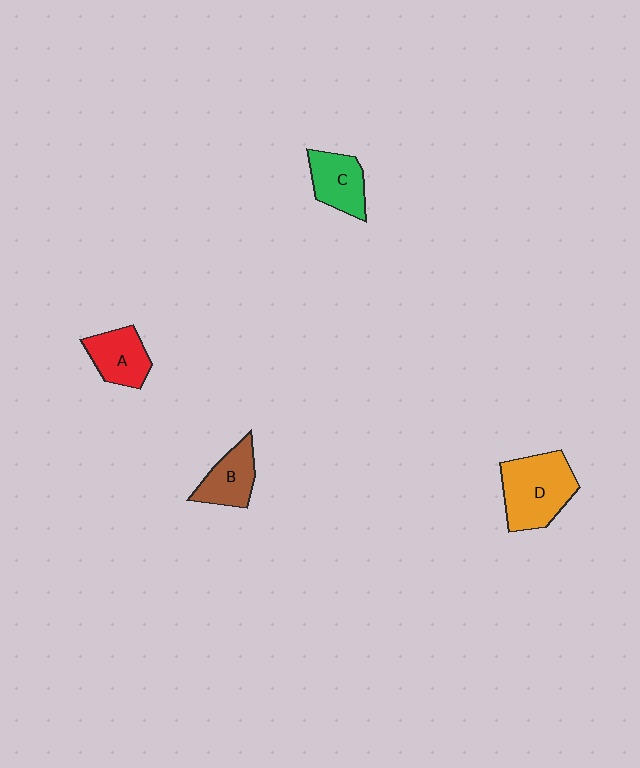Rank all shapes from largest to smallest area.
From largest to smallest: D (orange), C (green), A (red), B (brown).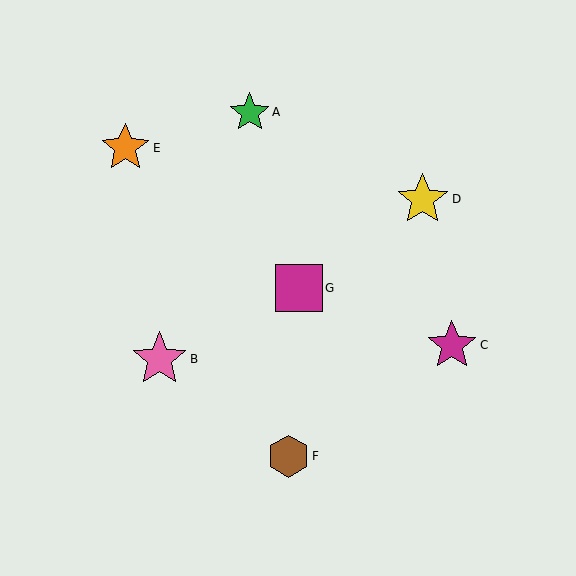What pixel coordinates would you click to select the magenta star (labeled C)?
Click at (452, 345) to select the magenta star C.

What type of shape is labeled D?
Shape D is a yellow star.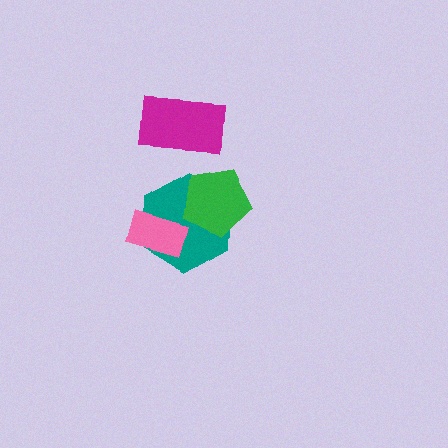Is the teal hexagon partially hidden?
Yes, it is partially covered by another shape.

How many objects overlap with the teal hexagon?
2 objects overlap with the teal hexagon.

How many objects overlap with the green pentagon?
1 object overlaps with the green pentagon.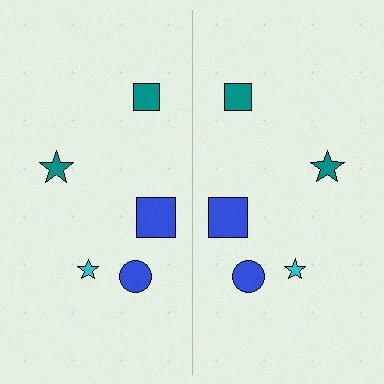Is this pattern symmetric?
Yes, this pattern has bilateral (reflection) symmetry.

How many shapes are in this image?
There are 10 shapes in this image.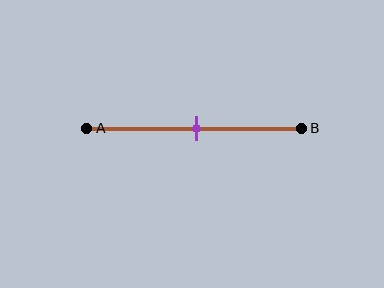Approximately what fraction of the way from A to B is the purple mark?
The purple mark is approximately 50% of the way from A to B.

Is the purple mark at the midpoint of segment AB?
Yes, the mark is approximately at the midpoint.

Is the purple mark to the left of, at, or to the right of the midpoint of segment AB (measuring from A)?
The purple mark is approximately at the midpoint of segment AB.